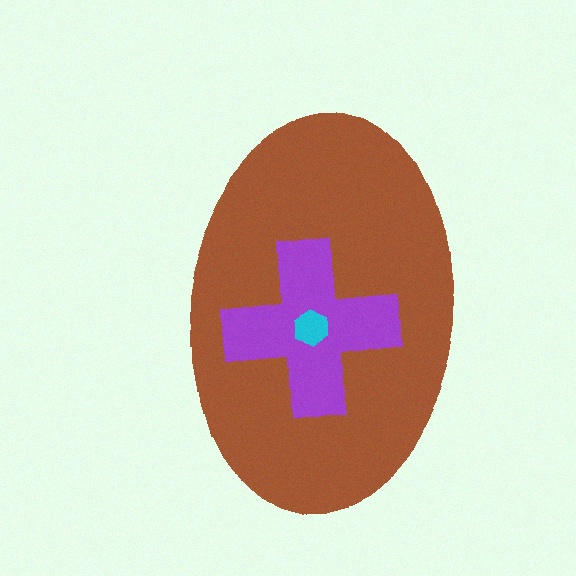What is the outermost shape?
The brown ellipse.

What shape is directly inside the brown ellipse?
The purple cross.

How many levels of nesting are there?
3.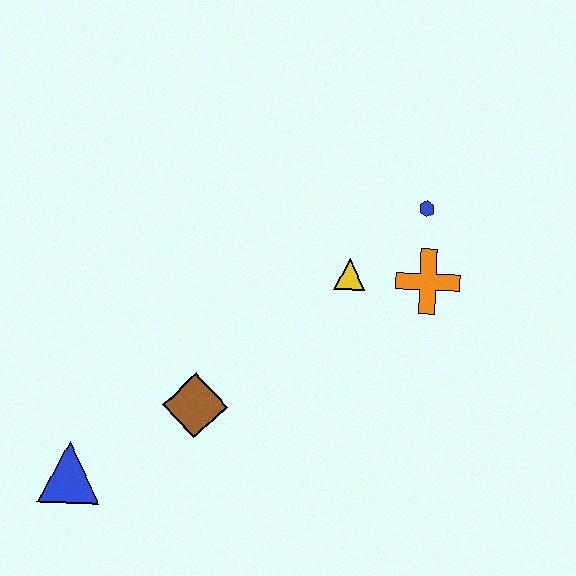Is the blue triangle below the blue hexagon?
Yes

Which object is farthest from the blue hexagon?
The blue triangle is farthest from the blue hexagon.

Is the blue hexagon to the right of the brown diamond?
Yes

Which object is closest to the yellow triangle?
The orange cross is closest to the yellow triangle.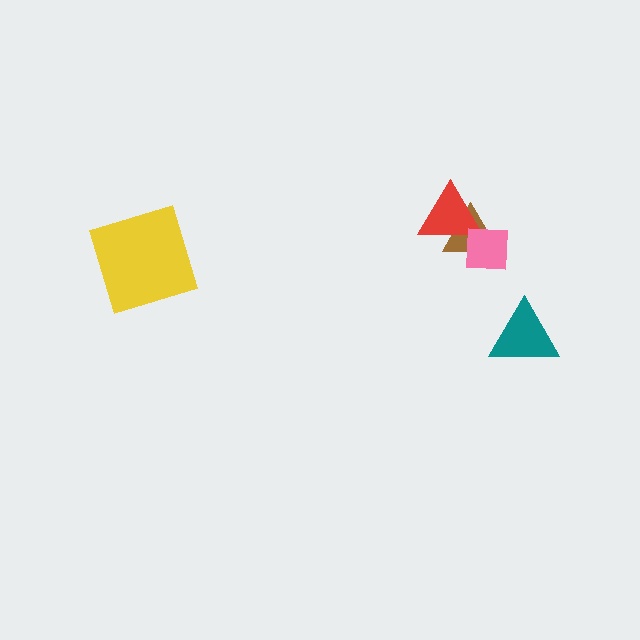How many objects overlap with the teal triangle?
0 objects overlap with the teal triangle.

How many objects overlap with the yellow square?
0 objects overlap with the yellow square.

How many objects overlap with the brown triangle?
2 objects overlap with the brown triangle.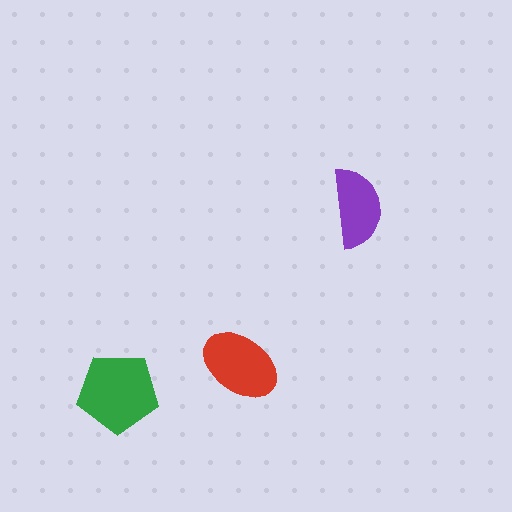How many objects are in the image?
There are 3 objects in the image.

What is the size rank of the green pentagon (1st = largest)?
1st.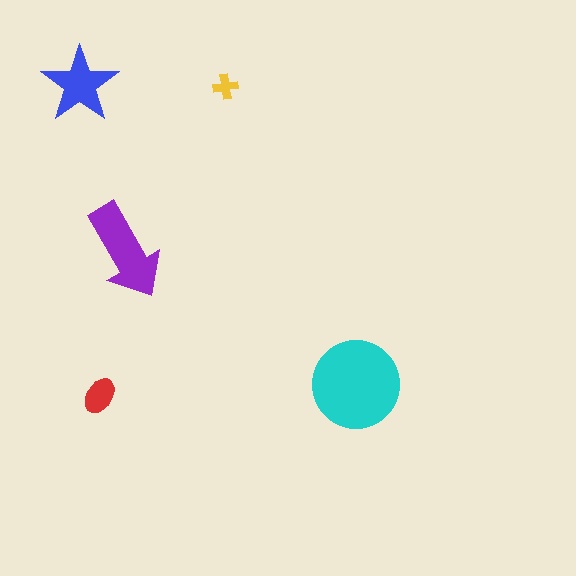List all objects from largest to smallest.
The cyan circle, the purple arrow, the blue star, the red ellipse, the yellow cross.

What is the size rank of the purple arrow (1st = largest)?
2nd.